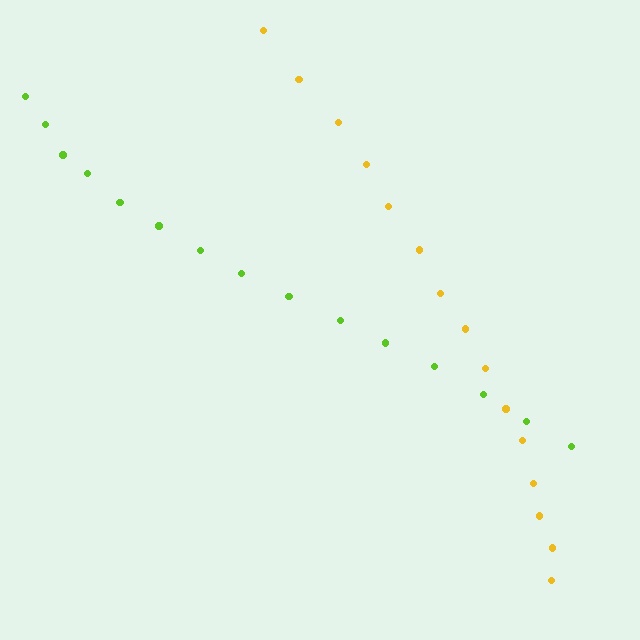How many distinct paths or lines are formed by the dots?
There are 2 distinct paths.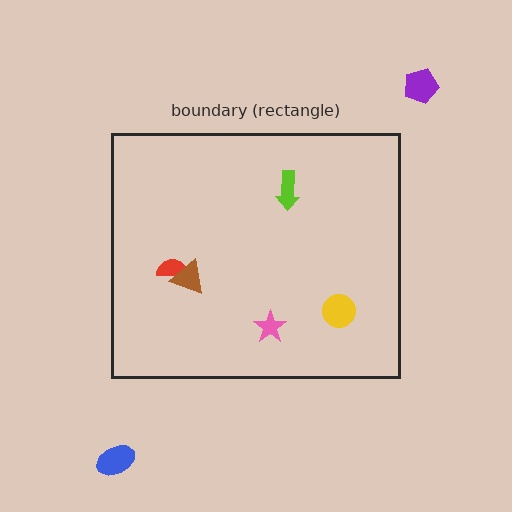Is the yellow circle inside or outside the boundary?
Inside.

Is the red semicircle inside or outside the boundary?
Inside.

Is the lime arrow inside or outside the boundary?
Inside.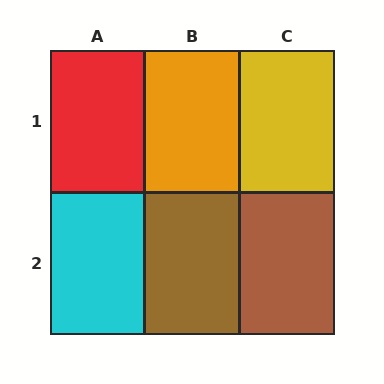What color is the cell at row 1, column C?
Yellow.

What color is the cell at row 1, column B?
Orange.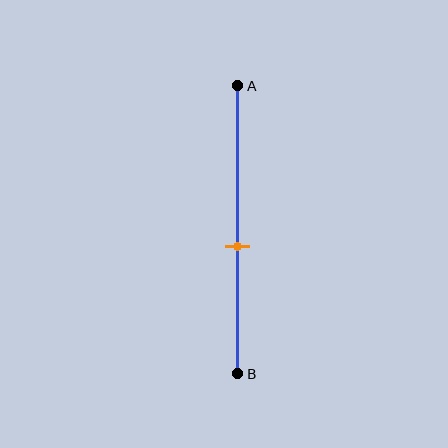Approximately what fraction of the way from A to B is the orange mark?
The orange mark is approximately 55% of the way from A to B.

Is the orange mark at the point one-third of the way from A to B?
No, the mark is at about 55% from A, not at the 33% one-third point.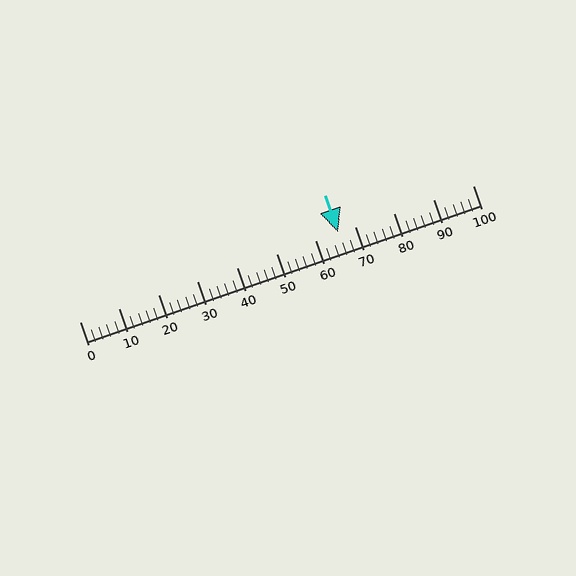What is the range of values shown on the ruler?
The ruler shows values from 0 to 100.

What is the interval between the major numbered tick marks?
The major tick marks are spaced 10 units apart.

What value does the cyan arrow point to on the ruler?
The cyan arrow points to approximately 66.